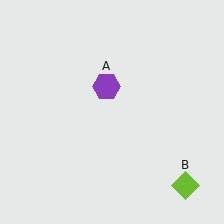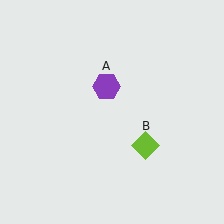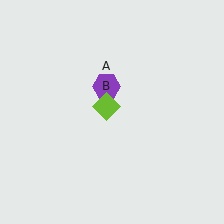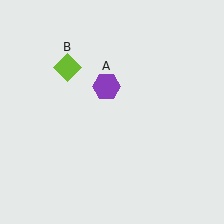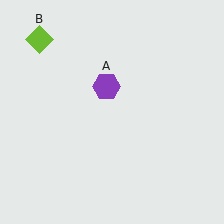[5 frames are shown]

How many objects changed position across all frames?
1 object changed position: lime diamond (object B).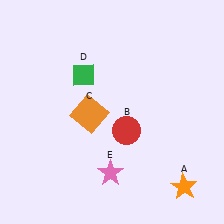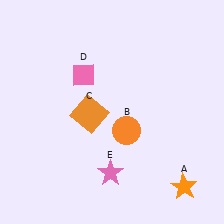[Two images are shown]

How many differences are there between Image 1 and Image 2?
There are 2 differences between the two images.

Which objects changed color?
B changed from red to orange. D changed from green to pink.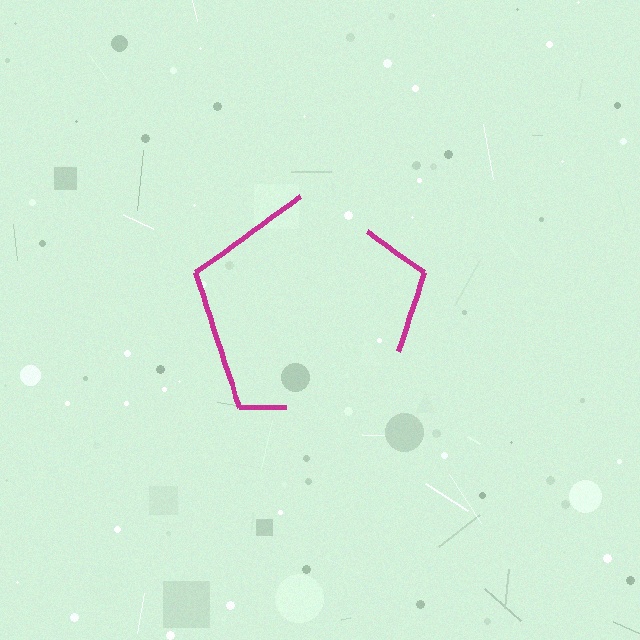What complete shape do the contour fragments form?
The contour fragments form a pentagon.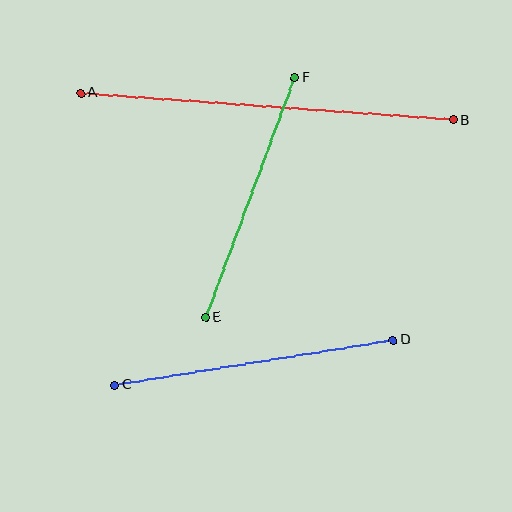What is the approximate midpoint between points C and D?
The midpoint is at approximately (254, 362) pixels.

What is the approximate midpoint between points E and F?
The midpoint is at approximately (250, 197) pixels.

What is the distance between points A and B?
The distance is approximately 374 pixels.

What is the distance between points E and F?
The distance is approximately 256 pixels.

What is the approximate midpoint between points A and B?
The midpoint is at approximately (267, 107) pixels.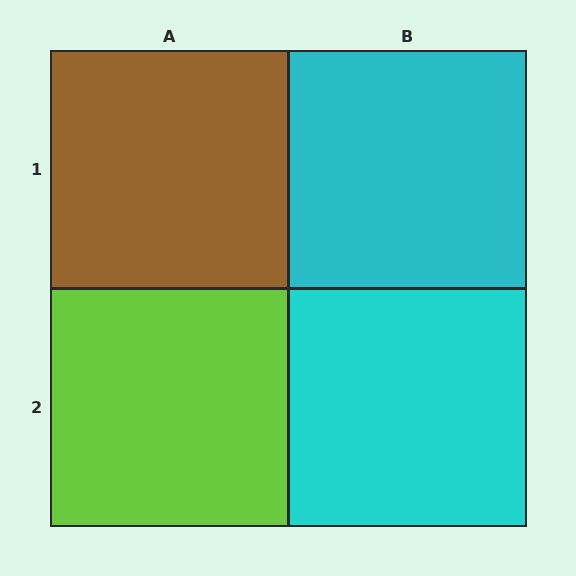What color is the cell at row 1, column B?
Cyan.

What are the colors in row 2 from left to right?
Lime, cyan.